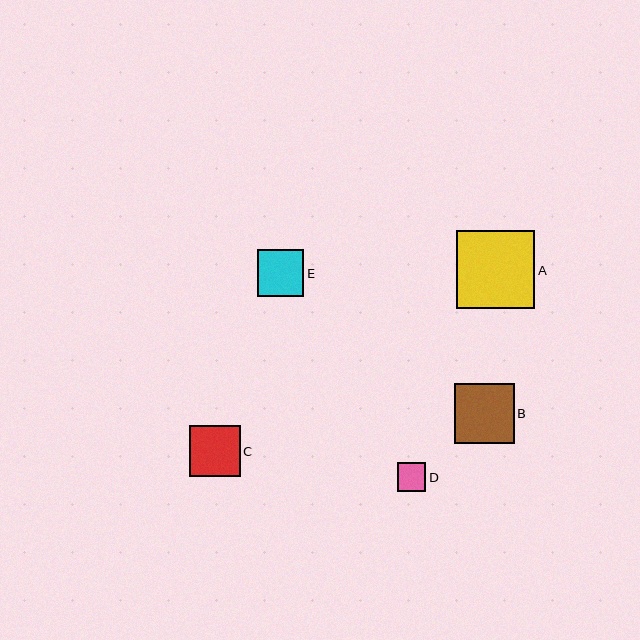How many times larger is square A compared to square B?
Square A is approximately 1.3 times the size of square B.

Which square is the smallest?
Square D is the smallest with a size of approximately 29 pixels.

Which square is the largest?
Square A is the largest with a size of approximately 78 pixels.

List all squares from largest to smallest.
From largest to smallest: A, B, C, E, D.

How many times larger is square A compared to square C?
Square A is approximately 1.5 times the size of square C.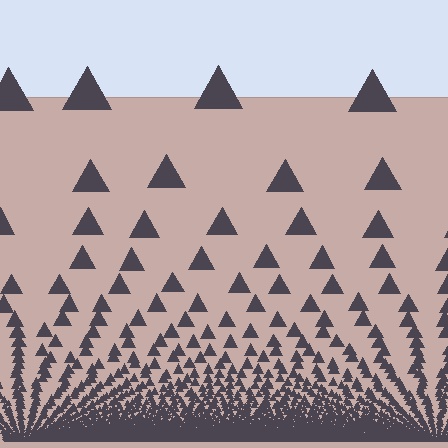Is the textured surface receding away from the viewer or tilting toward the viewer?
The surface appears to tilt toward the viewer. Texture elements get larger and sparser toward the top.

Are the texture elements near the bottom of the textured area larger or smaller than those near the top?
Smaller. The gradient is inverted — elements near the bottom are smaller and denser.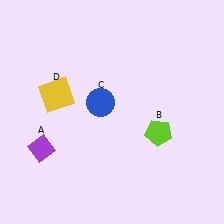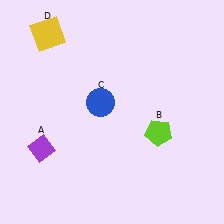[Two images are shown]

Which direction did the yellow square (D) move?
The yellow square (D) moved up.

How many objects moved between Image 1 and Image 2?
1 object moved between the two images.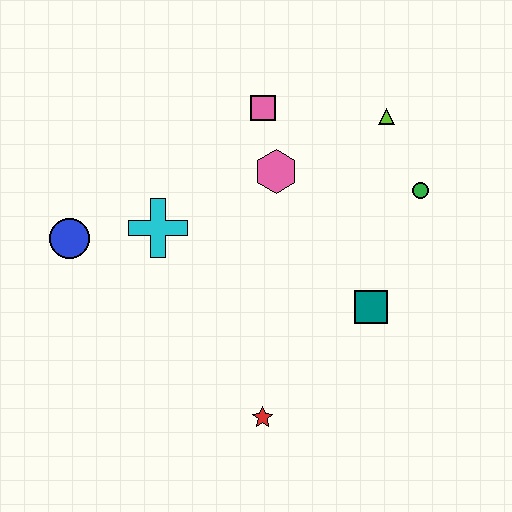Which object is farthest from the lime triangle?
The blue circle is farthest from the lime triangle.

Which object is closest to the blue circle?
The cyan cross is closest to the blue circle.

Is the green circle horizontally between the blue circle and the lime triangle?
No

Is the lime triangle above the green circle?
Yes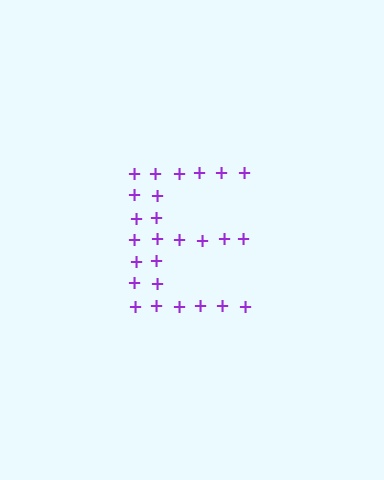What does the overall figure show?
The overall figure shows the letter E.